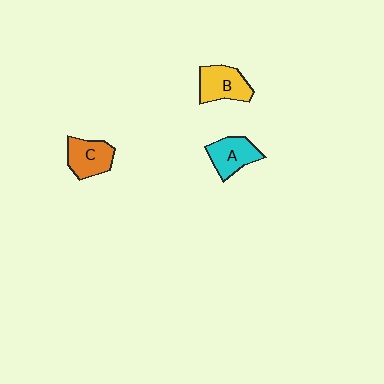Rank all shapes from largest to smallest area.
From largest to smallest: B (yellow), C (orange), A (cyan).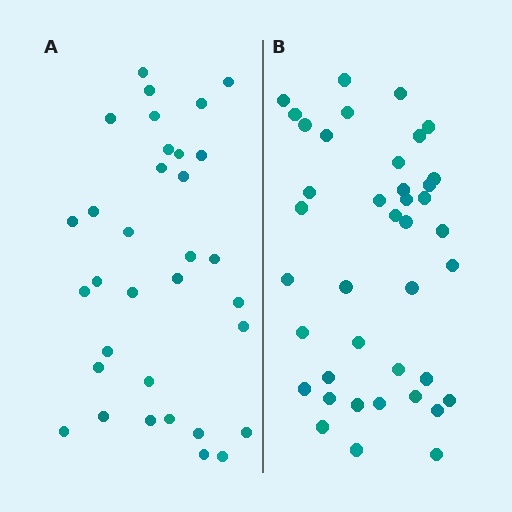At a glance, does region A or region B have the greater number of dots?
Region B (the right region) has more dots.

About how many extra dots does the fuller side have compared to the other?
Region B has roughly 8 or so more dots than region A.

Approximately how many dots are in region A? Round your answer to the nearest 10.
About 30 dots. (The exact count is 33, which rounds to 30.)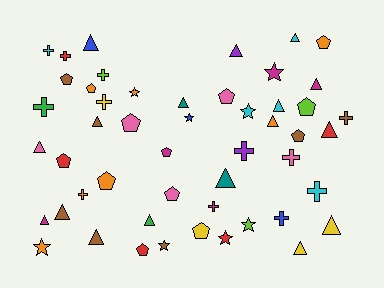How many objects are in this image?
There are 50 objects.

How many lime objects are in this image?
There are 3 lime objects.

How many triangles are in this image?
There are 17 triangles.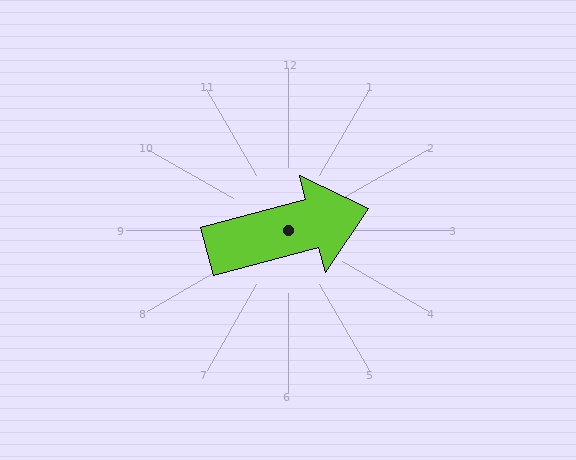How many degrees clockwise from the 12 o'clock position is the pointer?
Approximately 75 degrees.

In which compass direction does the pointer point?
East.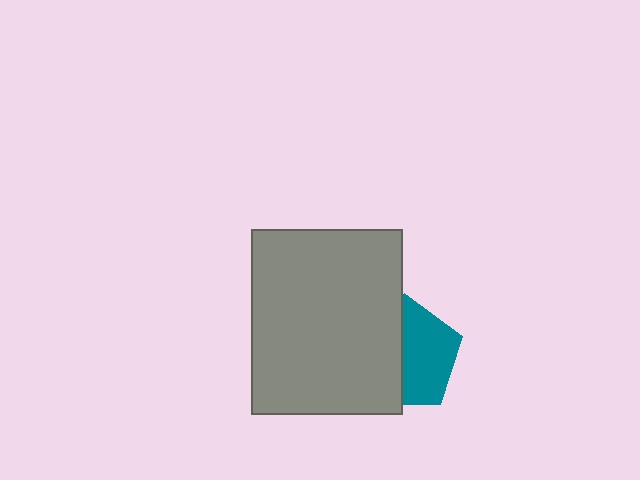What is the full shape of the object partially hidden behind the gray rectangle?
The partially hidden object is a teal pentagon.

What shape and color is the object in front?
The object in front is a gray rectangle.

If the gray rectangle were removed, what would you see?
You would see the complete teal pentagon.